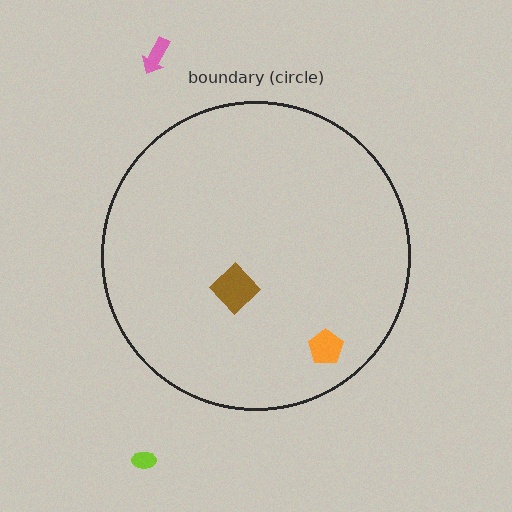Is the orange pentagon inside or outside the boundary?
Inside.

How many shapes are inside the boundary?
2 inside, 2 outside.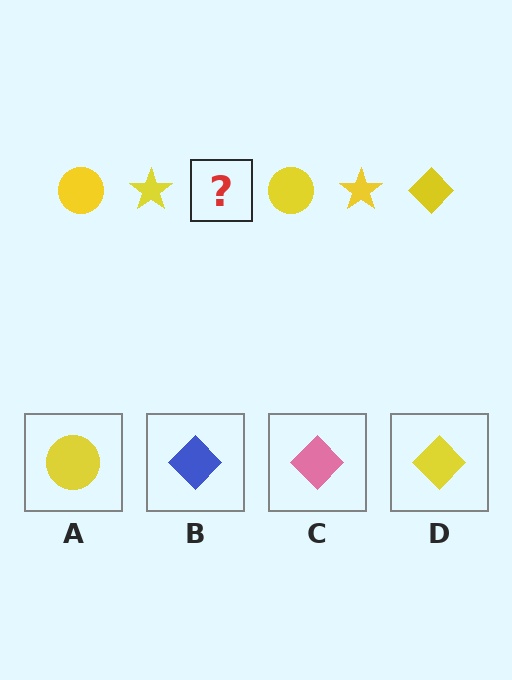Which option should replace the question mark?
Option D.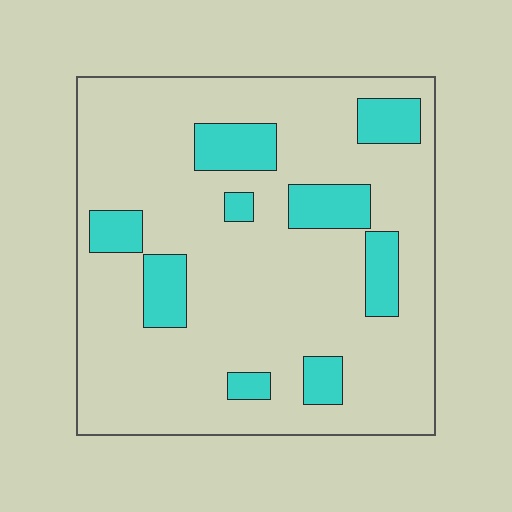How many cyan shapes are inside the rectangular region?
9.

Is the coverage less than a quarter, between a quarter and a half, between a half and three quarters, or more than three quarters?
Less than a quarter.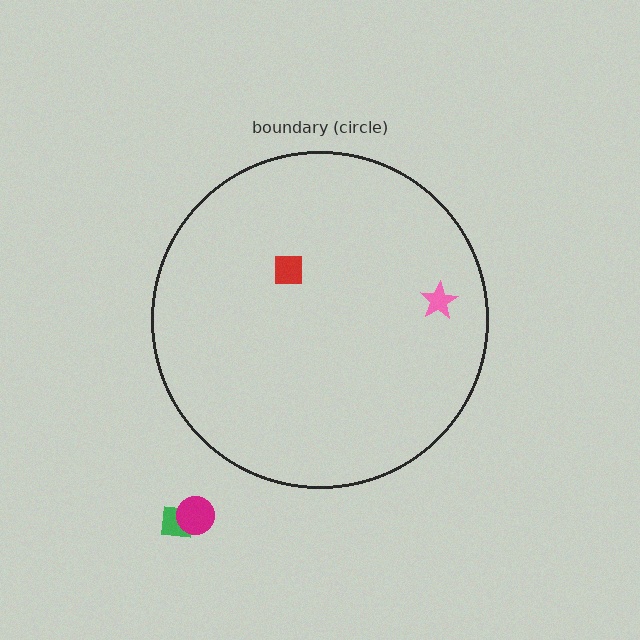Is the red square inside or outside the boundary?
Inside.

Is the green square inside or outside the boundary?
Outside.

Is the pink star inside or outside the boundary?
Inside.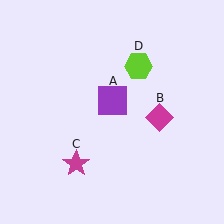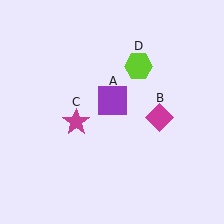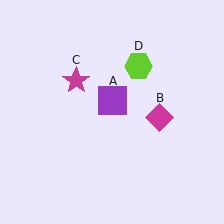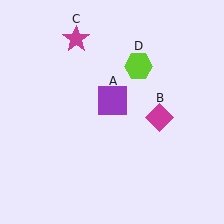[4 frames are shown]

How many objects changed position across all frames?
1 object changed position: magenta star (object C).